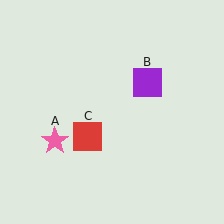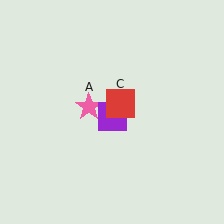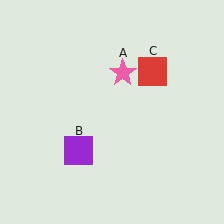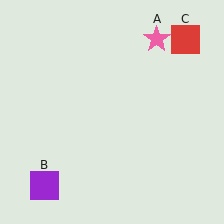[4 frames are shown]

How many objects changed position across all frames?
3 objects changed position: pink star (object A), purple square (object B), red square (object C).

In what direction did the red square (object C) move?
The red square (object C) moved up and to the right.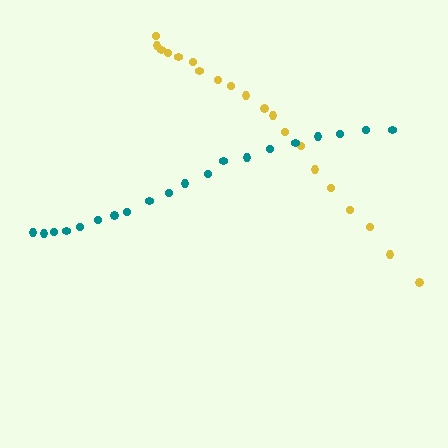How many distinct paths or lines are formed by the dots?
There are 2 distinct paths.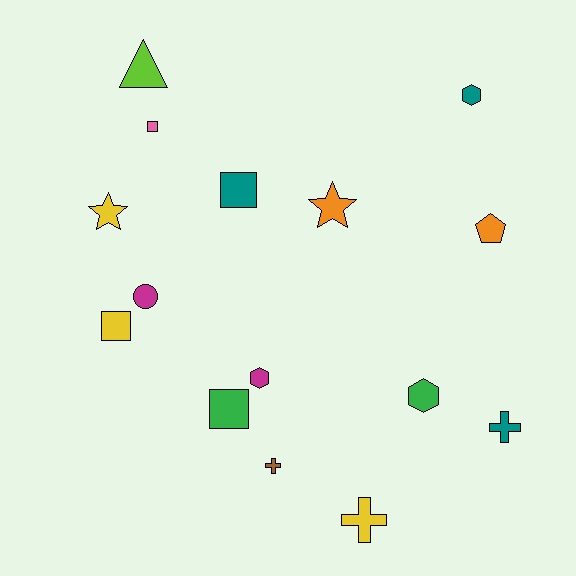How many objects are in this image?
There are 15 objects.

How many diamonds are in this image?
There are no diamonds.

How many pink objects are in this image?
There is 1 pink object.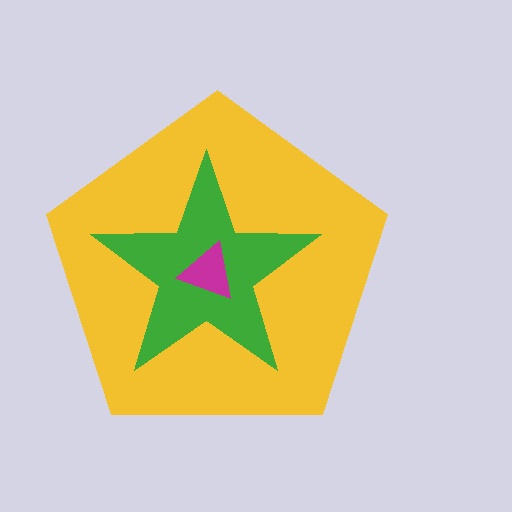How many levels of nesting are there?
3.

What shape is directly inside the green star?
The magenta triangle.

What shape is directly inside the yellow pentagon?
The green star.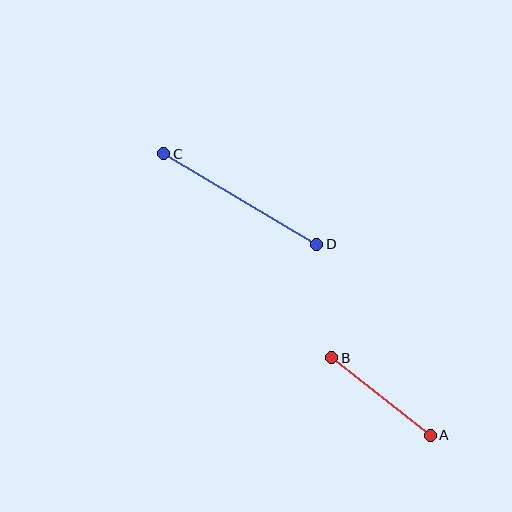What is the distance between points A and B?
The distance is approximately 125 pixels.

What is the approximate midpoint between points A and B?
The midpoint is at approximately (381, 397) pixels.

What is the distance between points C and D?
The distance is approximately 178 pixels.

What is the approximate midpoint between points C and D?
The midpoint is at approximately (240, 199) pixels.